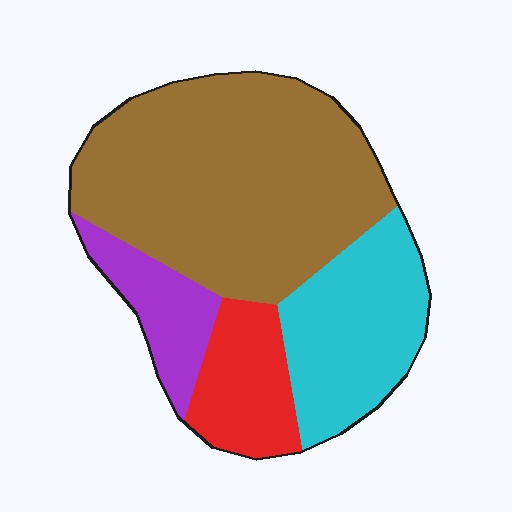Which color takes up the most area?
Brown, at roughly 55%.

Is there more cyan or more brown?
Brown.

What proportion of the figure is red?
Red takes up about one eighth (1/8) of the figure.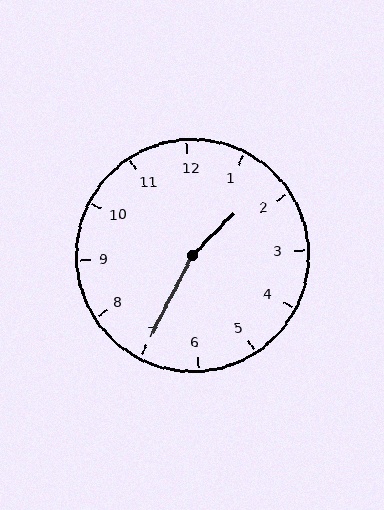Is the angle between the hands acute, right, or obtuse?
It is obtuse.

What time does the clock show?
1:35.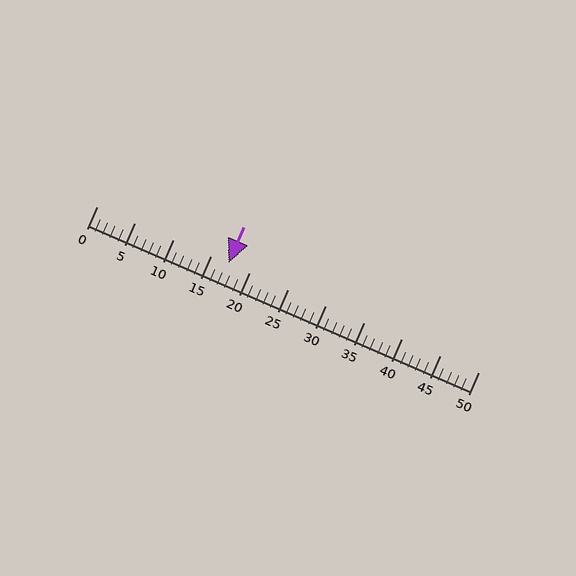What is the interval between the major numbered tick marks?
The major tick marks are spaced 5 units apart.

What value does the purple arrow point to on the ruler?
The purple arrow points to approximately 17.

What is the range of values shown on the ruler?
The ruler shows values from 0 to 50.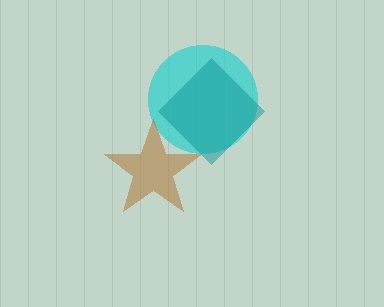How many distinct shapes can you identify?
There are 3 distinct shapes: a cyan circle, a teal diamond, a brown star.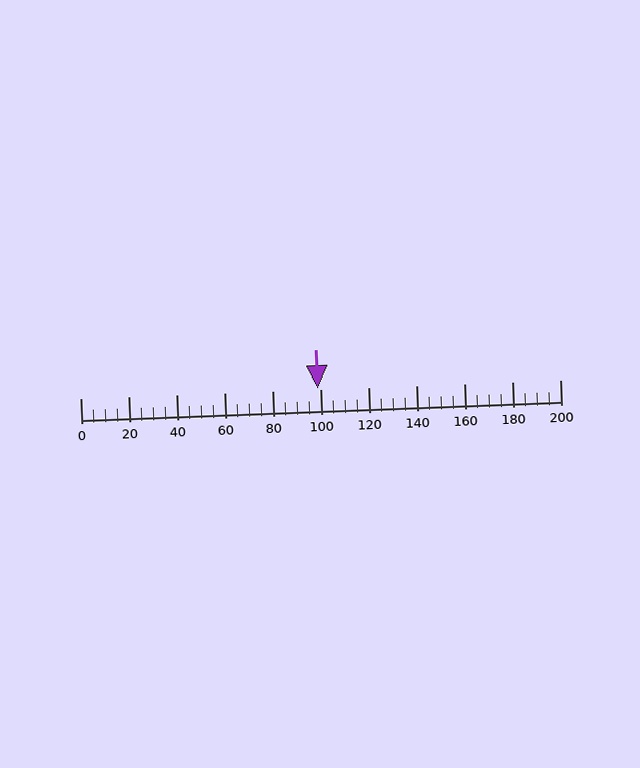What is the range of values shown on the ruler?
The ruler shows values from 0 to 200.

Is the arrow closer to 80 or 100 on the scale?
The arrow is closer to 100.